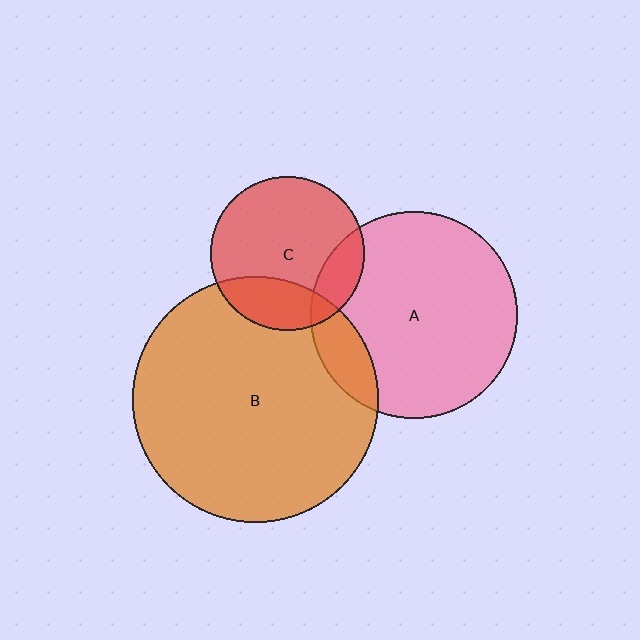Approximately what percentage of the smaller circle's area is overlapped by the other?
Approximately 15%.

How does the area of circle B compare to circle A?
Approximately 1.4 times.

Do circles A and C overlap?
Yes.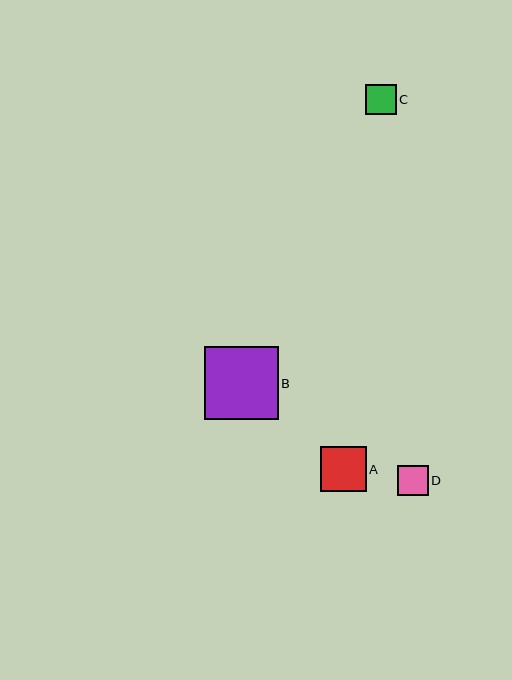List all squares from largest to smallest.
From largest to smallest: B, A, D, C.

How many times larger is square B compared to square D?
Square B is approximately 2.4 times the size of square D.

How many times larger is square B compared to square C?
Square B is approximately 2.4 times the size of square C.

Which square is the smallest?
Square C is the smallest with a size of approximately 30 pixels.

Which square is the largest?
Square B is the largest with a size of approximately 73 pixels.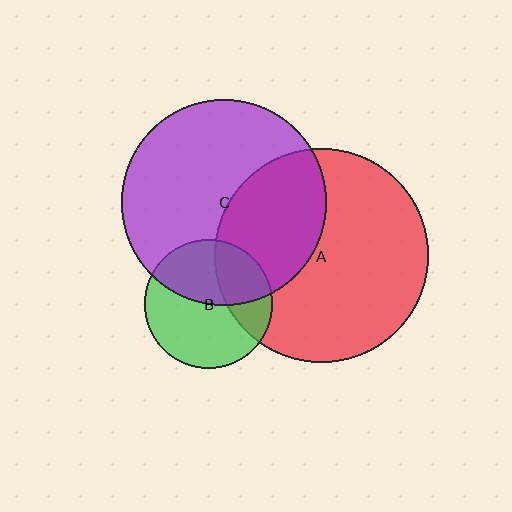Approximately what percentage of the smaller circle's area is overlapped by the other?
Approximately 35%.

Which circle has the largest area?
Circle A (red).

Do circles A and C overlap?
Yes.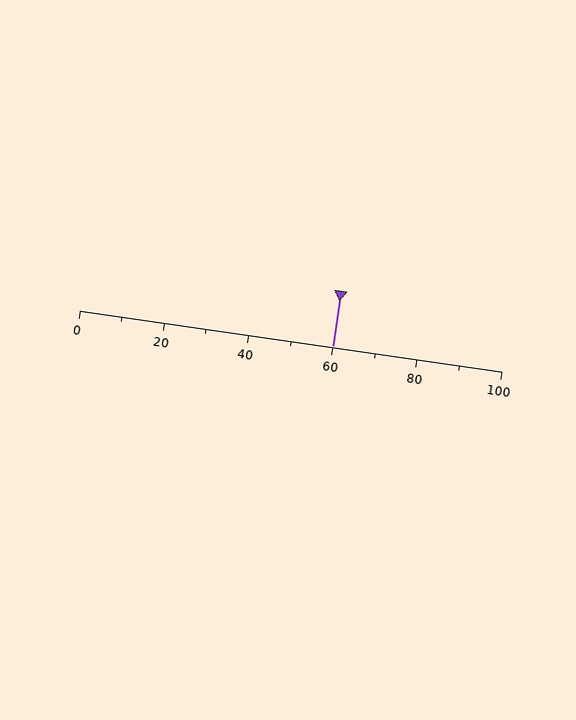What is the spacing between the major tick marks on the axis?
The major ticks are spaced 20 apart.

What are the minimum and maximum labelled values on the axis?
The axis runs from 0 to 100.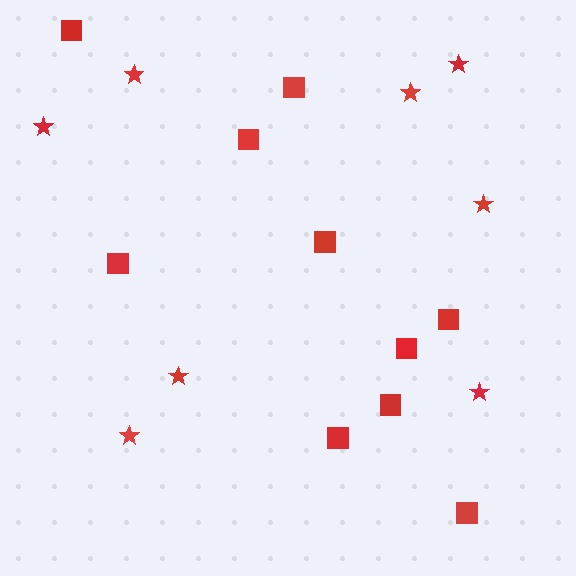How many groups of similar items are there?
There are 2 groups: one group of stars (8) and one group of squares (10).